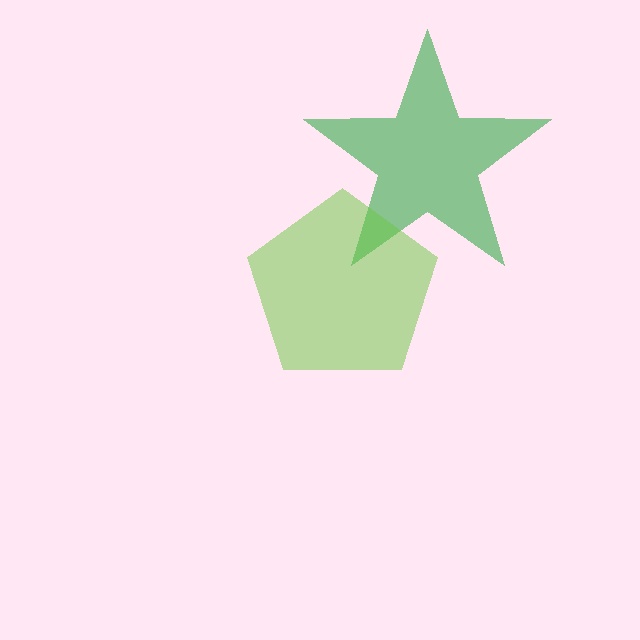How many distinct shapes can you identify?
There are 2 distinct shapes: a green star, a lime pentagon.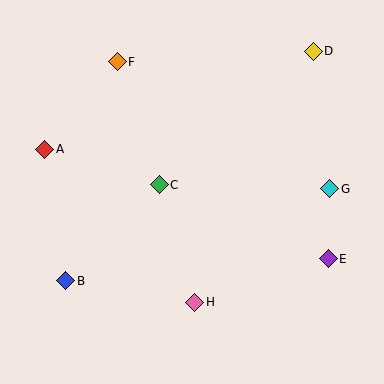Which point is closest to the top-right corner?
Point D is closest to the top-right corner.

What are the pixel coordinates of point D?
Point D is at (313, 51).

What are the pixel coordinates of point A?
Point A is at (45, 149).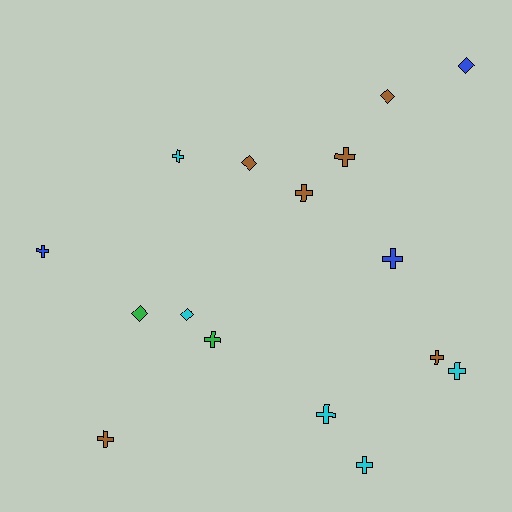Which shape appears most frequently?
Cross, with 11 objects.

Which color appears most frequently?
Brown, with 6 objects.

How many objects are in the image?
There are 16 objects.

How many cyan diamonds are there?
There is 1 cyan diamond.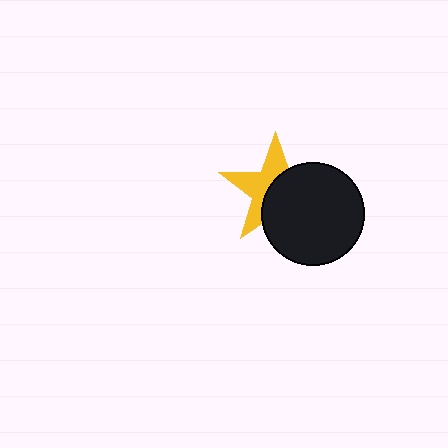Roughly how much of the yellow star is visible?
About half of it is visible (roughly 48%).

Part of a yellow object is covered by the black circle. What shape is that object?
It is a star.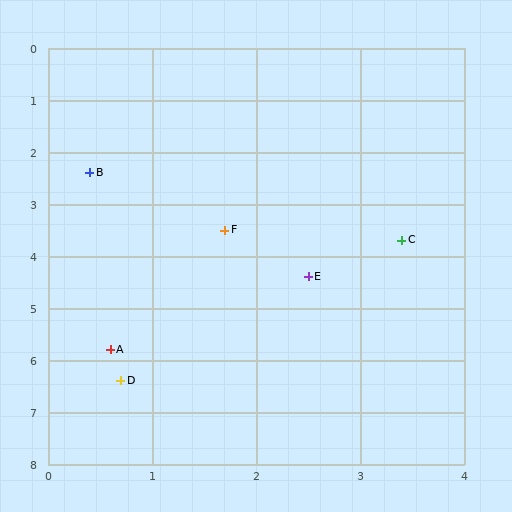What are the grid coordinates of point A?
Point A is at approximately (0.6, 5.8).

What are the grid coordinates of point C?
Point C is at approximately (3.4, 3.7).